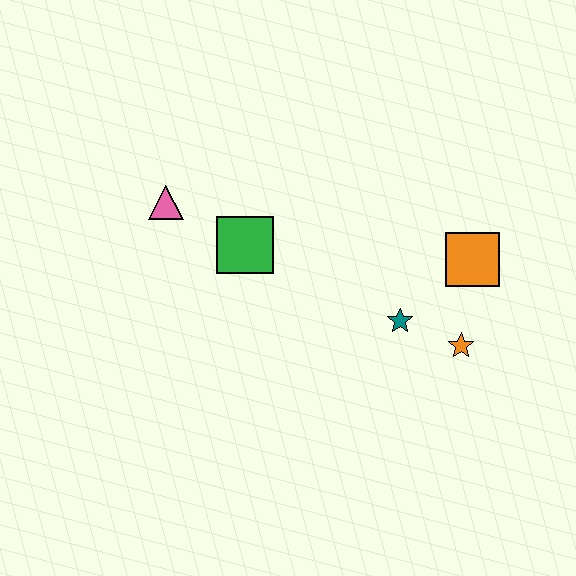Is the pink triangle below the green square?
No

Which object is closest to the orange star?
The teal star is closest to the orange star.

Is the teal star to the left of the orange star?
Yes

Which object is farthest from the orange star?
The pink triangle is farthest from the orange star.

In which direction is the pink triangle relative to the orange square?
The pink triangle is to the left of the orange square.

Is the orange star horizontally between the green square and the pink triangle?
No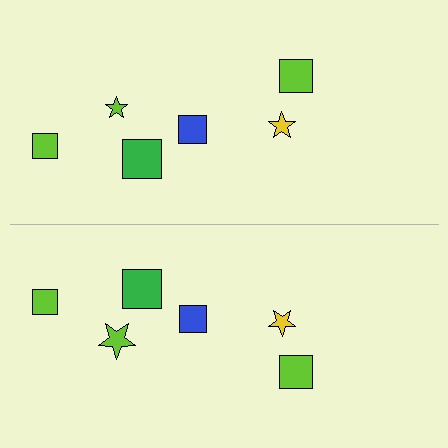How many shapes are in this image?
There are 12 shapes in this image.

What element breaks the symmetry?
The lime star on the bottom side has a different size than its mirror counterpart.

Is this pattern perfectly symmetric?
No, the pattern is not perfectly symmetric. The lime star on the bottom side has a different size than its mirror counterpart.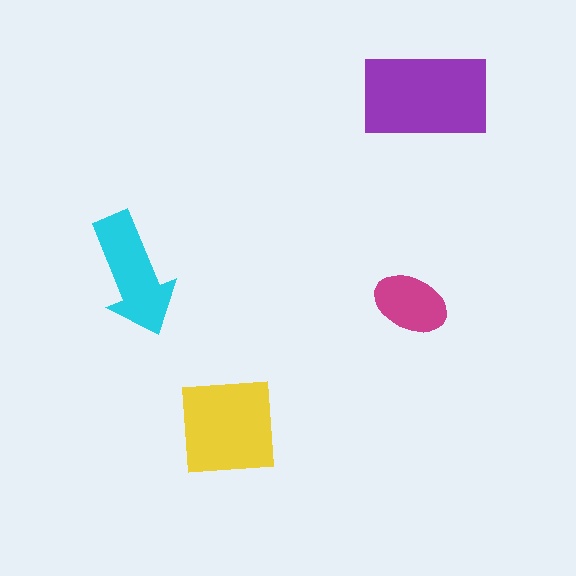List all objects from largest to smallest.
The purple rectangle, the yellow square, the cyan arrow, the magenta ellipse.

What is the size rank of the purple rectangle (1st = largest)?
1st.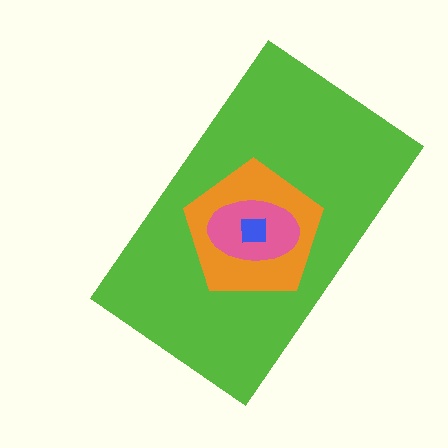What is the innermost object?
The blue square.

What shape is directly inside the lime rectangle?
The orange pentagon.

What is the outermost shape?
The lime rectangle.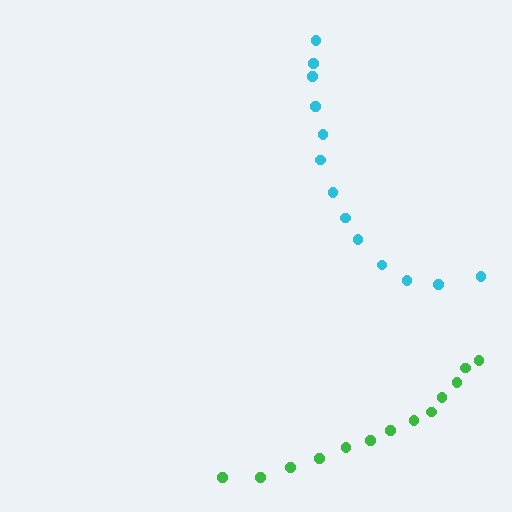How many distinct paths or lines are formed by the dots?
There are 2 distinct paths.